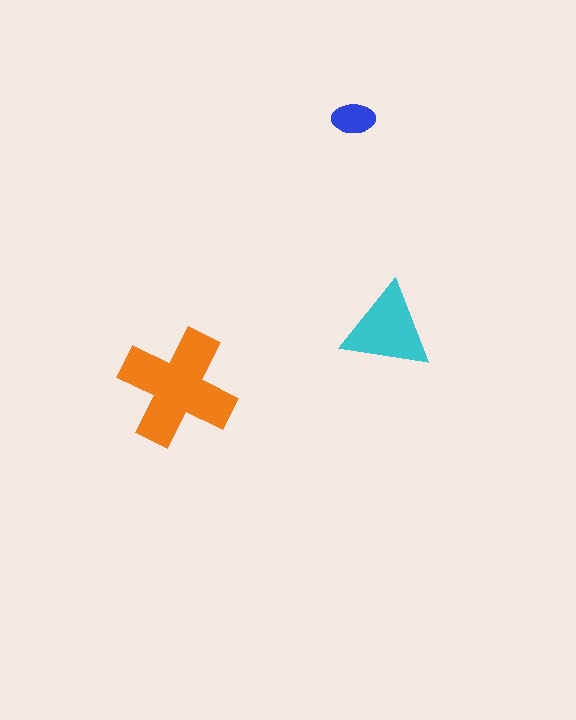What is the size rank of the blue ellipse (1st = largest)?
3rd.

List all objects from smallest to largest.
The blue ellipse, the cyan triangle, the orange cross.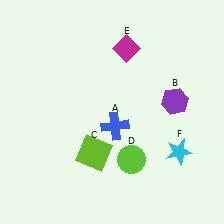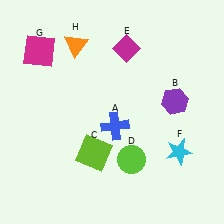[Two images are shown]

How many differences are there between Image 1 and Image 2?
There are 2 differences between the two images.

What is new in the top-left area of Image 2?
A magenta square (G) was added in the top-left area of Image 2.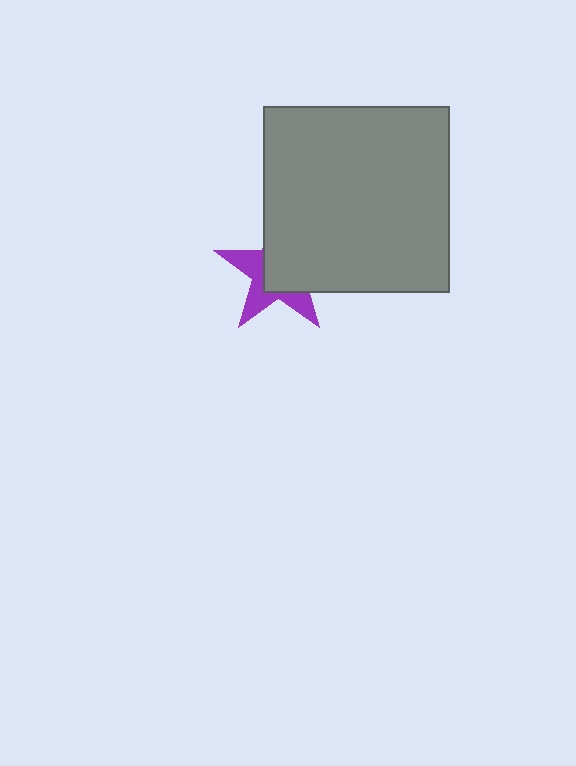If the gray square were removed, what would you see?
You would see the complete purple star.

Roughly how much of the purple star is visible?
A small part of it is visible (roughly 42%).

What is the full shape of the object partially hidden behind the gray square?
The partially hidden object is a purple star.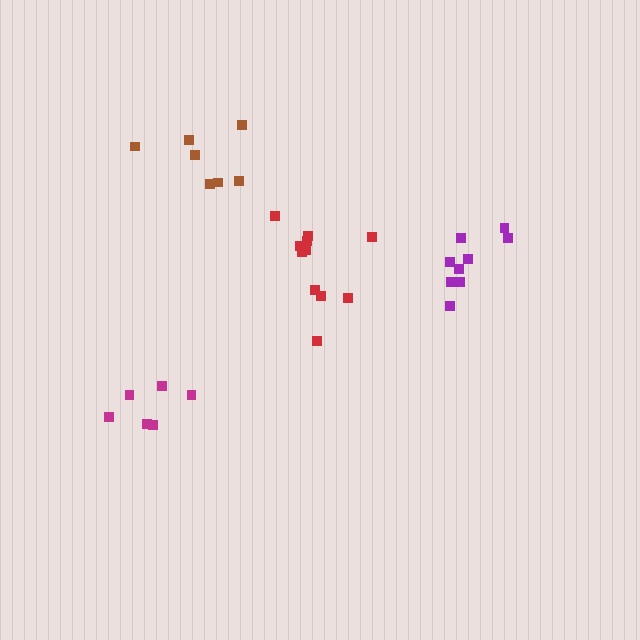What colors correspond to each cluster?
The clusters are colored: red, magenta, brown, purple.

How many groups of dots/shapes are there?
There are 4 groups.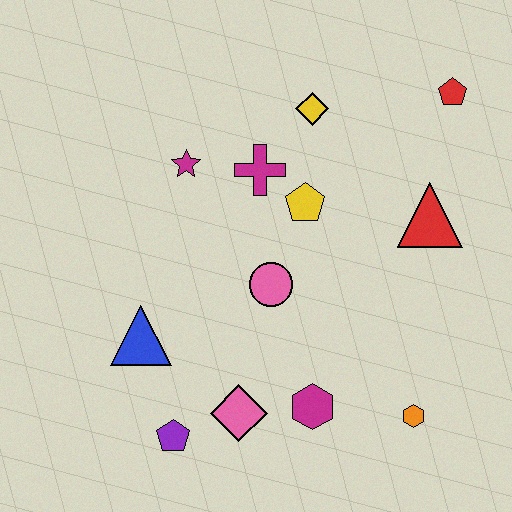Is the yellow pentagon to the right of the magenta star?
Yes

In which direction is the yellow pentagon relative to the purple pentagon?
The yellow pentagon is above the purple pentagon.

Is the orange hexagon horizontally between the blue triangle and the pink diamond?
No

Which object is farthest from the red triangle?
The purple pentagon is farthest from the red triangle.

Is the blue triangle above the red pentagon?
No